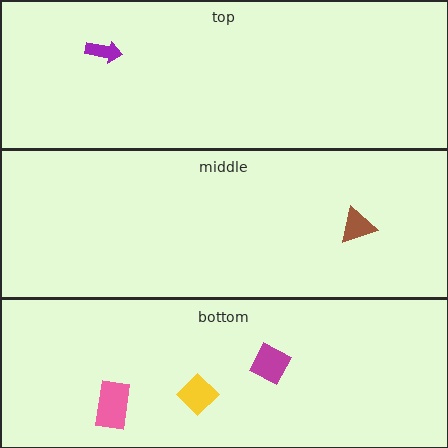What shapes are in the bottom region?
The magenta square, the yellow diamond, the pink rectangle.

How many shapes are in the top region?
1.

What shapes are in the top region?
The purple arrow.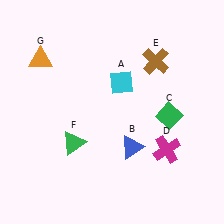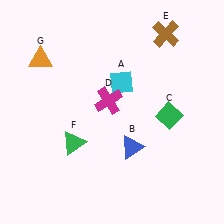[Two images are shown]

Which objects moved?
The objects that moved are: the magenta cross (D), the brown cross (E).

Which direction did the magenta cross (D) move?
The magenta cross (D) moved left.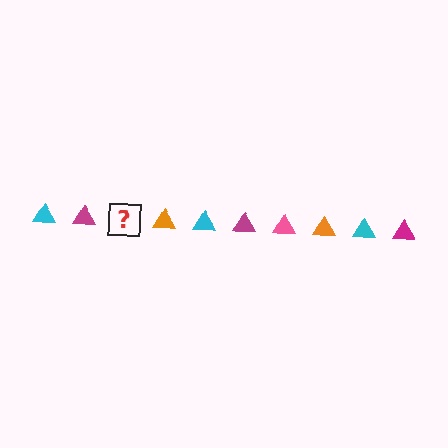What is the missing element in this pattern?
The missing element is a pink triangle.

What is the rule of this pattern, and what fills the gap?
The rule is that the pattern cycles through cyan, magenta, pink, orange triangles. The gap should be filled with a pink triangle.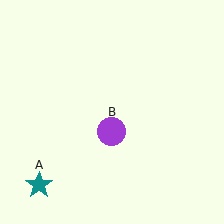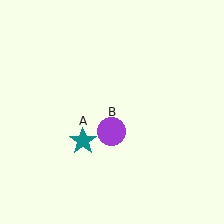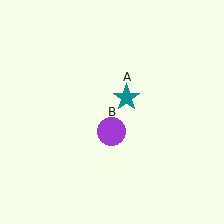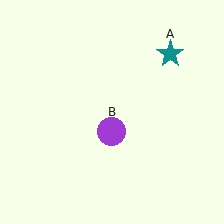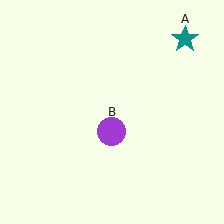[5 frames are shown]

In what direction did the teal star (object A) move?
The teal star (object A) moved up and to the right.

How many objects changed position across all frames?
1 object changed position: teal star (object A).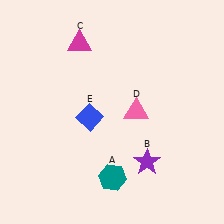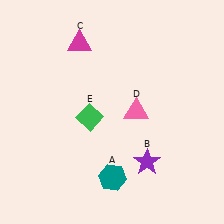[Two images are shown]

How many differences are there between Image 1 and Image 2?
There is 1 difference between the two images.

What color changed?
The diamond (E) changed from blue in Image 1 to green in Image 2.